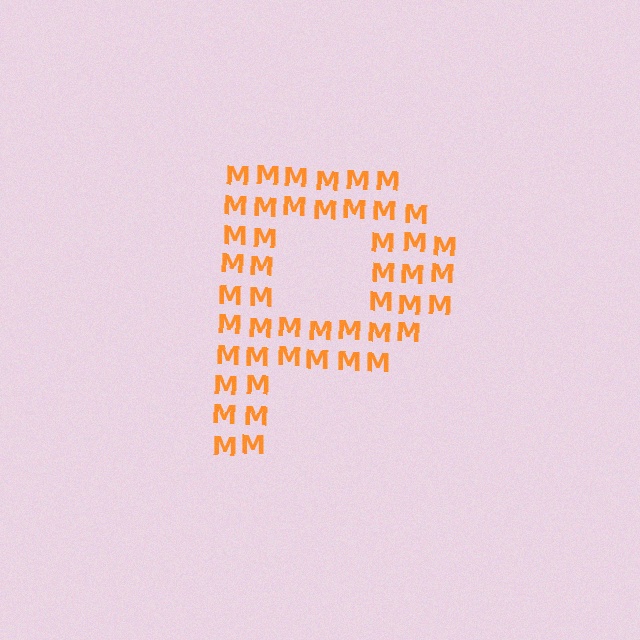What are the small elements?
The small elements are letter M's.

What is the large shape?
The large shape is the letter P.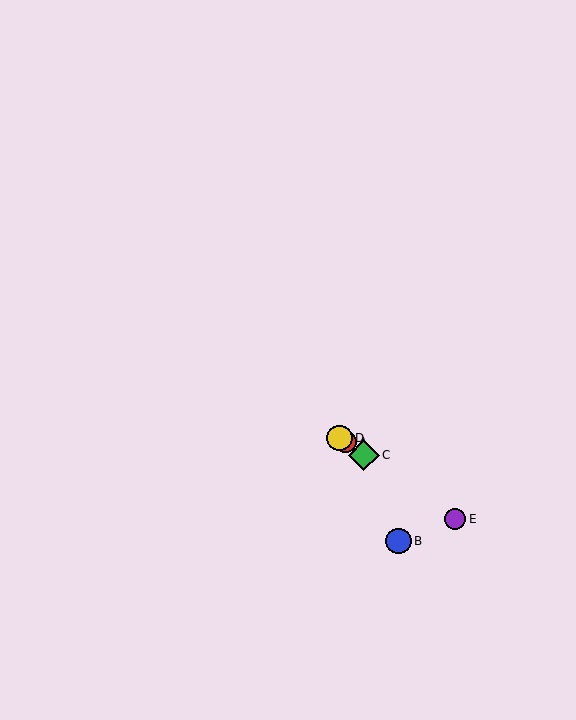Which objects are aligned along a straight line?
Objects A, C, D, E are aligned along a straight line.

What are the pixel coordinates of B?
Object B is at (399, 541).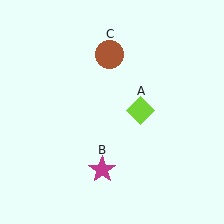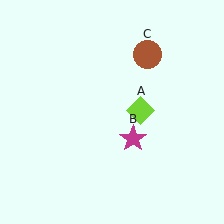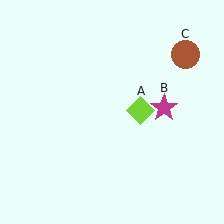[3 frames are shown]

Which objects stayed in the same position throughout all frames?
Lime diamond (object A) remained stationary.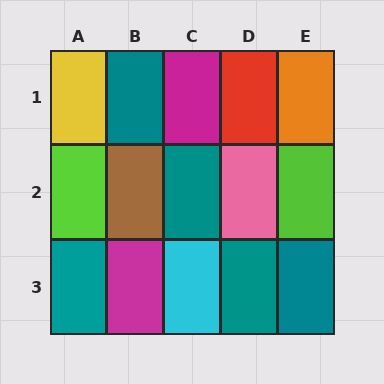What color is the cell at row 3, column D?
Teal.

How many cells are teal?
5 cells are teal.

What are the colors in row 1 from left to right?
Yellow, teal, magenta, red, orange.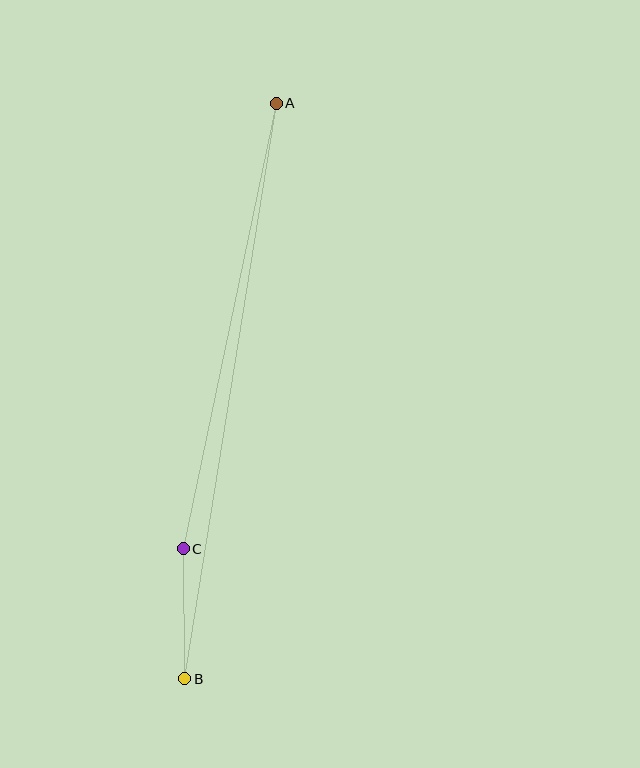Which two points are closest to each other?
Points B and C are closest to each other.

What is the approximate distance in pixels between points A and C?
The distance between A and C is approximately 455 pixels.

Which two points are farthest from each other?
Points A and B are farthest from each other.